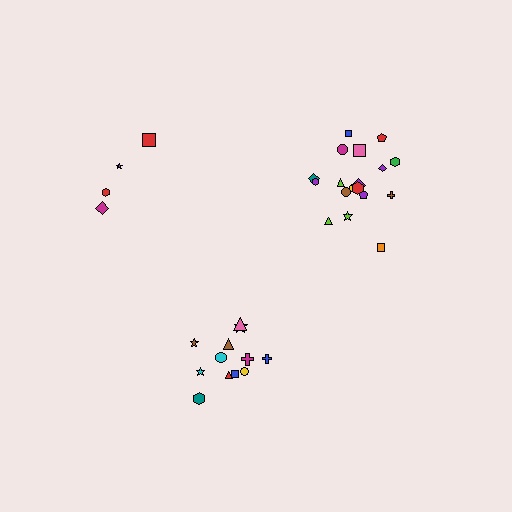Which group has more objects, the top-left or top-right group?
The top-right group.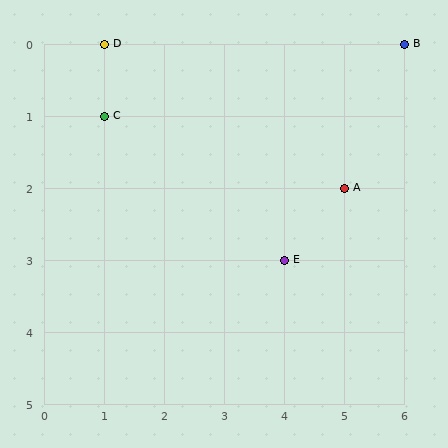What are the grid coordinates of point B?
Point B is at grid coordinates (6, 0).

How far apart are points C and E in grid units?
Points C and E are 3 columns and 2 rows apart (about 3.6 grid units diagonally).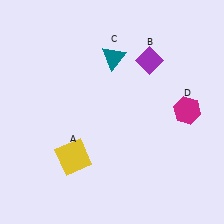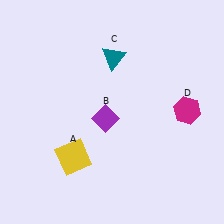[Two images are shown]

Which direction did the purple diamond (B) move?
The purple diamond (B) moved down.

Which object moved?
The purple diamond (B) moved down.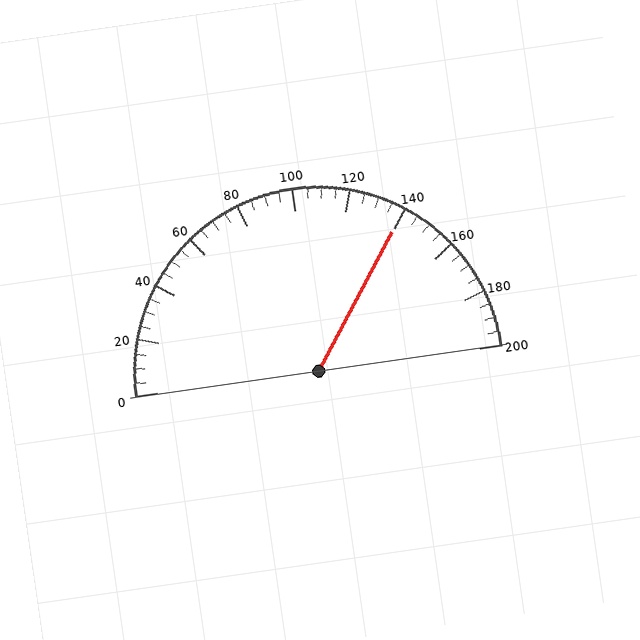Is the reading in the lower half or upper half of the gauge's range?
The reading is in the upper half of the range (0 to 200).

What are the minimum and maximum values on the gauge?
The gauge ranges from 0 to 200.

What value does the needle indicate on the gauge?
The needle indicates approximately 140.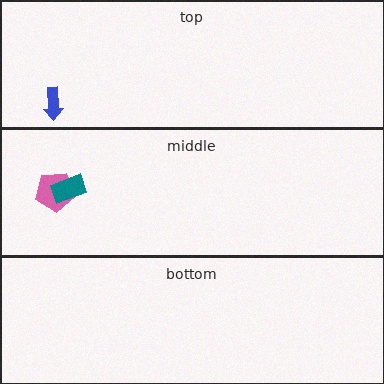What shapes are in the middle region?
The pink pentagon, the teal rectangle.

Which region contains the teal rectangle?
The middle region.